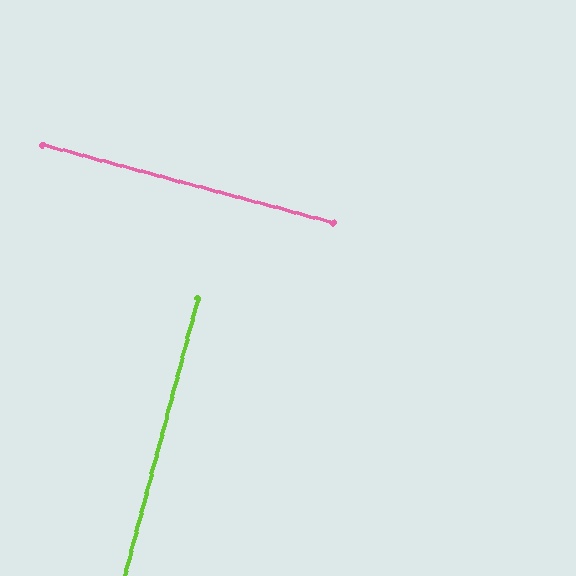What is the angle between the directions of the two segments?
Approximately 90 degrees.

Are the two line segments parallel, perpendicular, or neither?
Perpendicular — they meet at approximately 90°.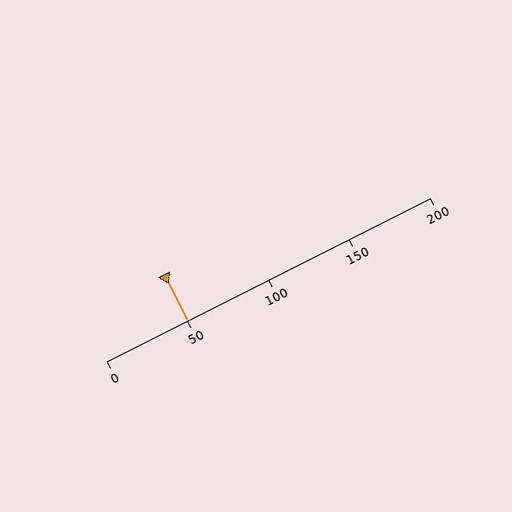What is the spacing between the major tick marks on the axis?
The major ticks are spaced 50 apart.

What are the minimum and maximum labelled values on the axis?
The axis runs from 0 to 200.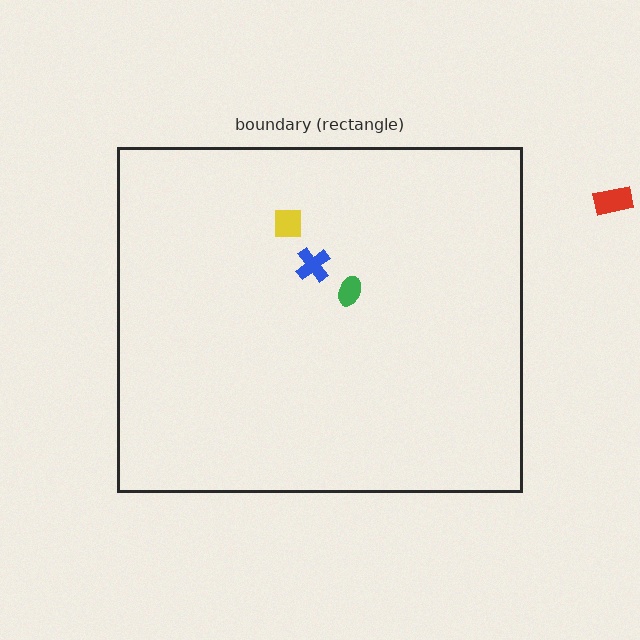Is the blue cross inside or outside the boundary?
Inside.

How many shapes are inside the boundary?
3 inside, 1 outside.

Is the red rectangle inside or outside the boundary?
Outside.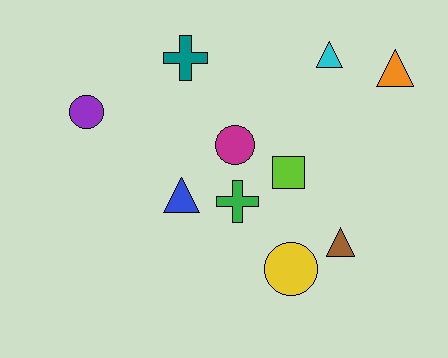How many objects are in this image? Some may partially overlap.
There are 10 objects.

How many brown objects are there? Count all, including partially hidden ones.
There is 1 brown object.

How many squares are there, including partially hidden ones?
There is 1 square.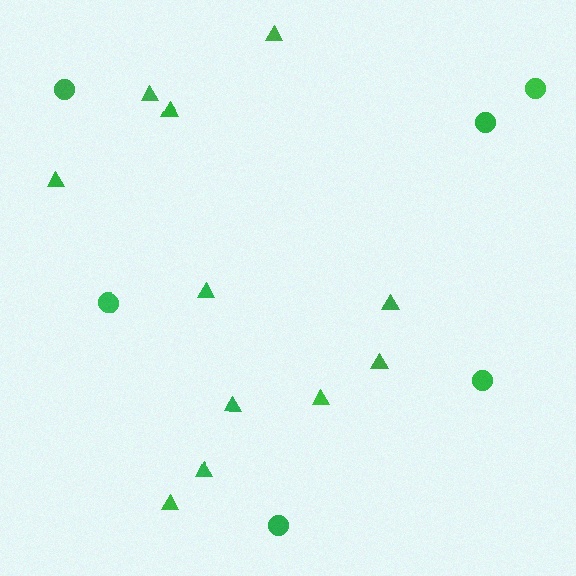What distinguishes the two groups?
There are 2 groups: one group of triangles (11) and one group of circles (6).